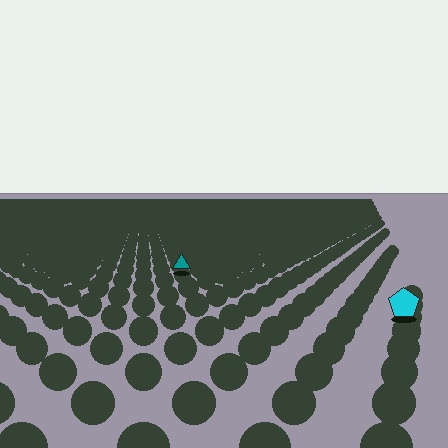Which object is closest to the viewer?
The cyan pentagon is closest. The texture marks near it are larger and more spread out.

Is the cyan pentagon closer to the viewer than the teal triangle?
Yes. The cyan pentagon is closer — you can tell from the texture gradient: the ground texture is coarser near it.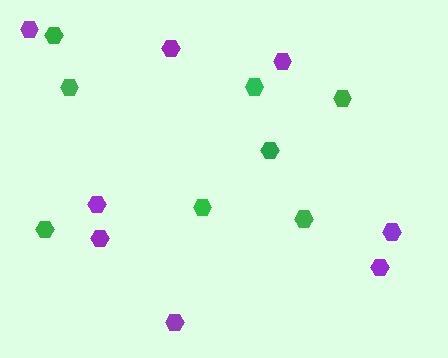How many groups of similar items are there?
There are 2 groups: one group of green hexagons (8) and one group of purple hexagons (8).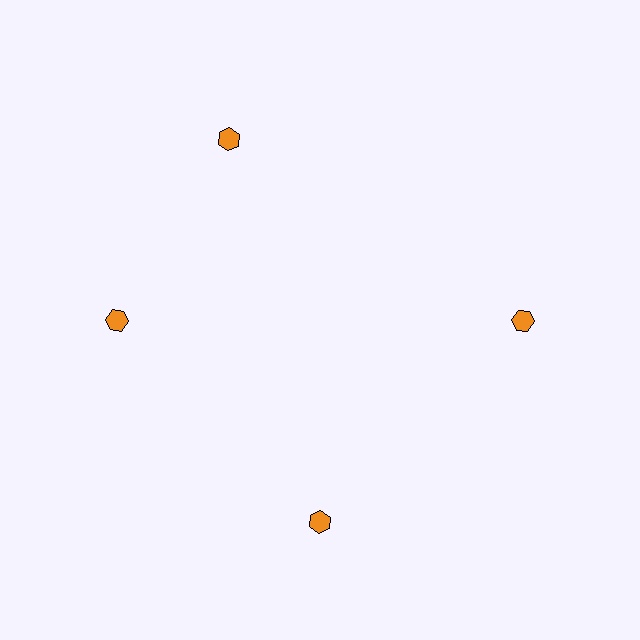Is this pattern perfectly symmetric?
No. The 4 orange hexagons are arranged in a ring, but one element near the 12 o'clock position is rotated out of alignment along the ring, breaking the 4-fold rotational symmetry.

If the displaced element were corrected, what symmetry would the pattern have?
It would have 4-fold rotational symmetry — the pattern would map onto itself every 90 degrees.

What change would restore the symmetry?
The symmetry would be restored by rotating it back into even spacing with its neighbors so that all 4 hexagons sit at equal angles and equal distance from the center.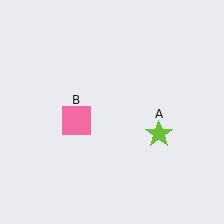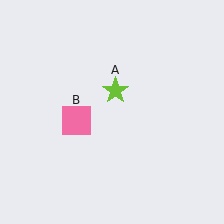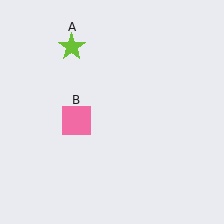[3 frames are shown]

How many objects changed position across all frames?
1 object changed position: lime star (object A).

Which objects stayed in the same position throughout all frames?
Pink square (object B) remained stationary.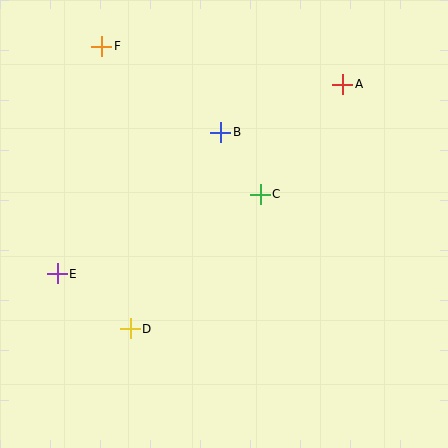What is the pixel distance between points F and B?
The distance between F and B is 147 pixels.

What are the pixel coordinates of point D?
Point D is at (130, 329).